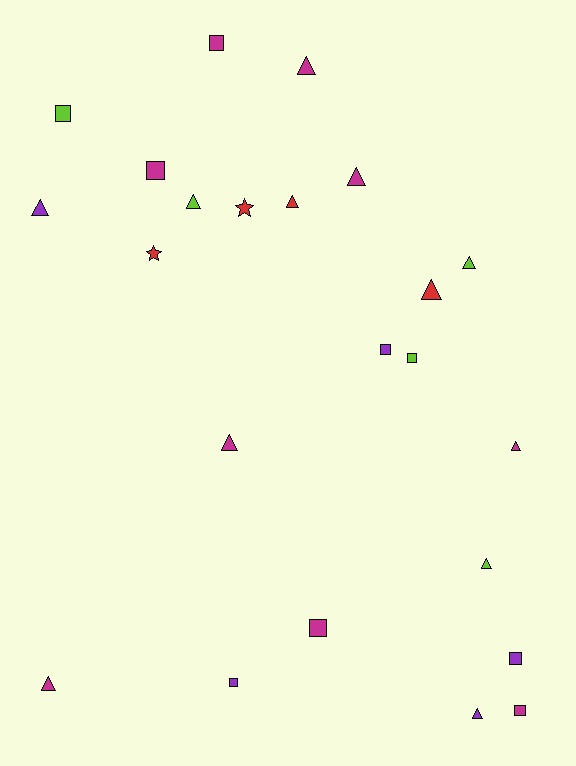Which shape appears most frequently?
Triangle, with 12 objects.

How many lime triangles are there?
There are 3 lime triangles.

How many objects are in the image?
There are 23 objects.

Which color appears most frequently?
Magenta, with 9 objects.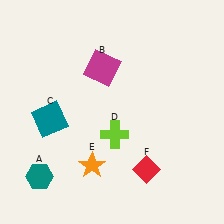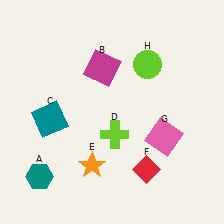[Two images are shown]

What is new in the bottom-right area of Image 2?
A pink square (G) was added in the bottom-right area of Image 2.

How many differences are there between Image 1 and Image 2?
There are 2 differences between the two images.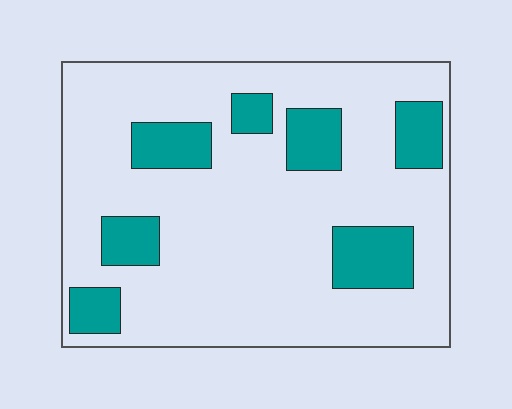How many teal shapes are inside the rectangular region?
7.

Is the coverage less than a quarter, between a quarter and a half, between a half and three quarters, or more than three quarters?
Less than a quarter.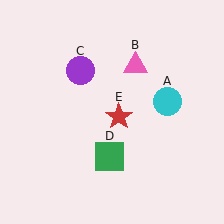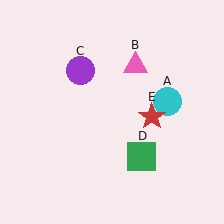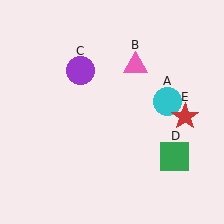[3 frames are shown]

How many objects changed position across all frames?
2 objects changed position: green square (object D), red star (object E).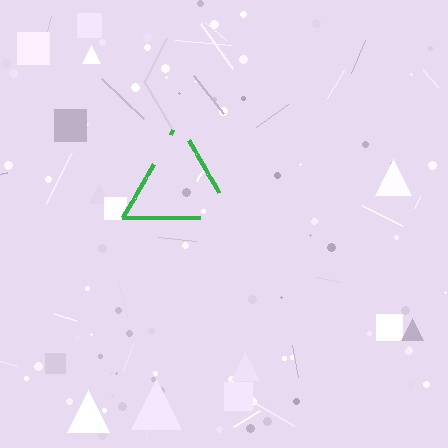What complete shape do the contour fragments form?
The contour fragments form a triangle.